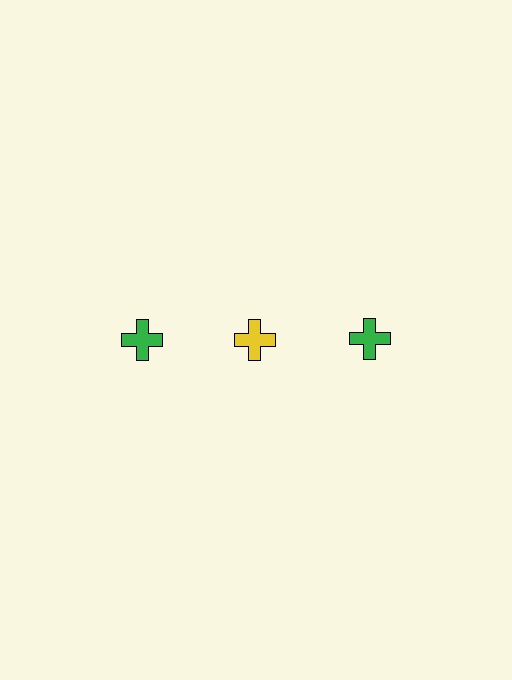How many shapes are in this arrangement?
There are 3 shapes arranged in a grid pattern.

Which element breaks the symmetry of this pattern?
The yellow cross in the top row, second from left column breaks the symmetry. All other shapes are green crosses.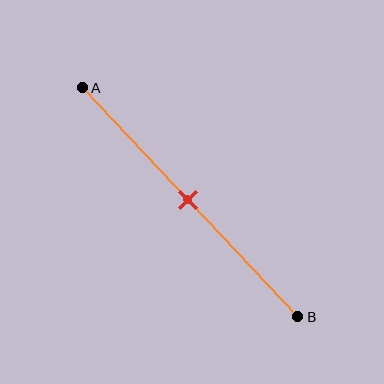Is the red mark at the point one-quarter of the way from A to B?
No, the mark is at about 50% from A, not at the 25% one-quarter point.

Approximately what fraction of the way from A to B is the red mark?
The red mark is approximately 50% of the way from A to B.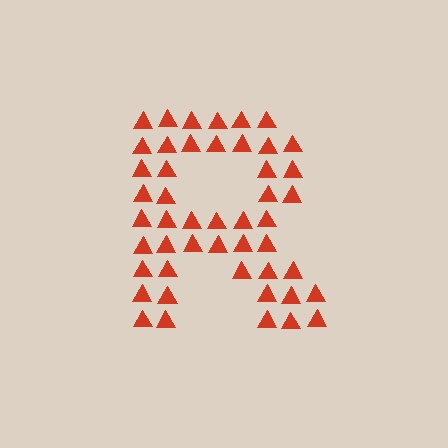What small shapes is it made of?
It is made of small triangles.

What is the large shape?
The large shape is the letter R.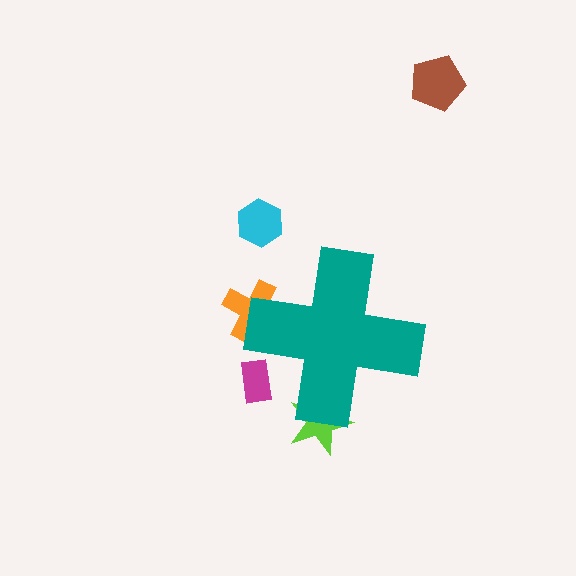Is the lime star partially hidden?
Yes, the lime star is partially hidden behind the teal cross.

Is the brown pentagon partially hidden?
No, the brown pentagon is fully visible.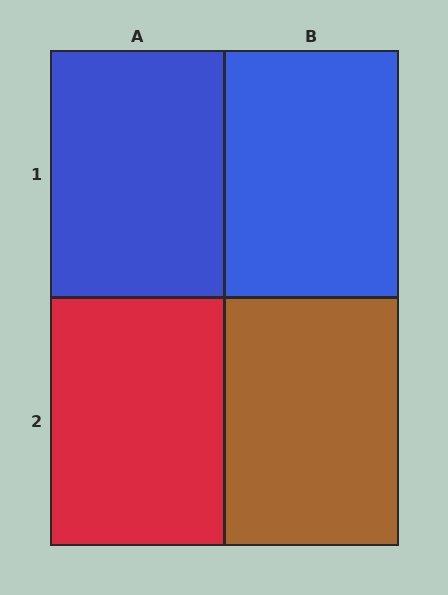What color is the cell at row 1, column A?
Blue.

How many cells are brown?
1 cell is brown.